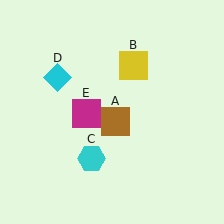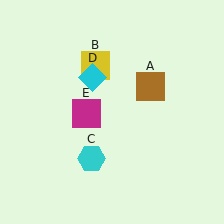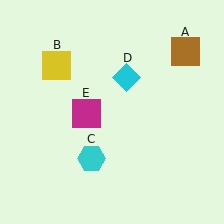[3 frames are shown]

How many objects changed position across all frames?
3 objects changed position: brown square (object A), yellow square (object B), cyan diamond (object D).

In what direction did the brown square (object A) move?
The brown square (object A) moved up and to the right.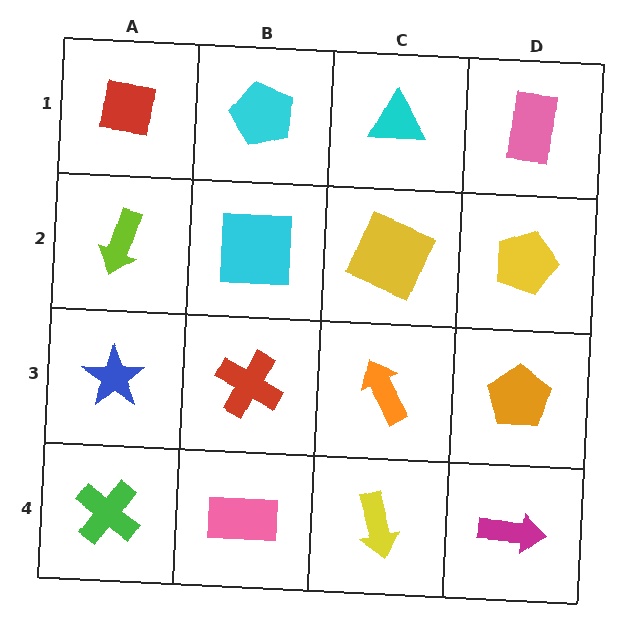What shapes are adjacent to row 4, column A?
A blue star (row 3, column A), a pink rectangle (row 4, column B).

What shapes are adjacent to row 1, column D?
A yellow pentagon (row 2, column D), a cyan triangle (row 1, column C).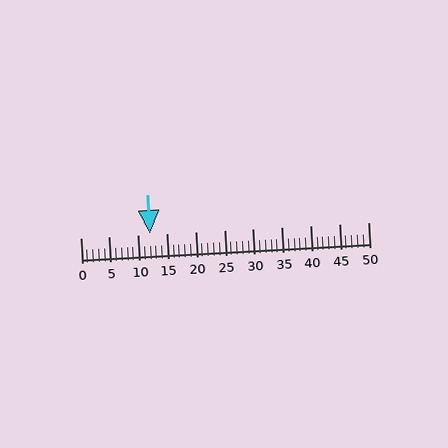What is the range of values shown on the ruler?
The ruler shows values from 0 to 50.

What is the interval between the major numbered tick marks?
The major tick marks are spaced 5 units apart.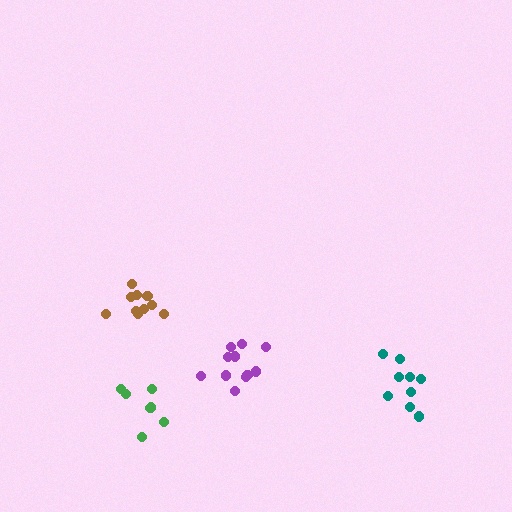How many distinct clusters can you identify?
There are 4 distinct clusters.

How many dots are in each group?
Group 1: 9 dots, Group 2: 10 dots, Group 3: 7 dots, Group 4: 11 dots (37 total).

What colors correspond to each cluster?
The clusters are colored: teal, brown, green, purple.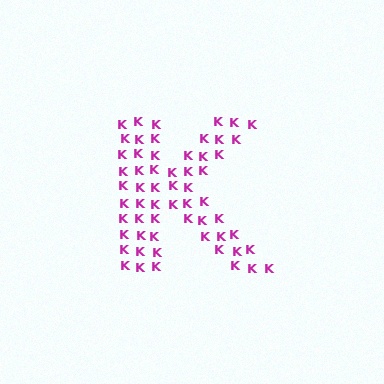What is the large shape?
The large shape is the letter K.